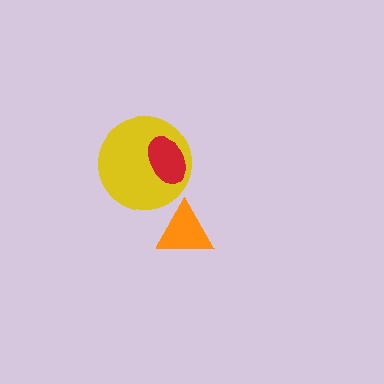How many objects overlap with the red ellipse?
1 object overlaps with the red ellipse.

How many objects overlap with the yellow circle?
1 object overlaps with the yellow circle.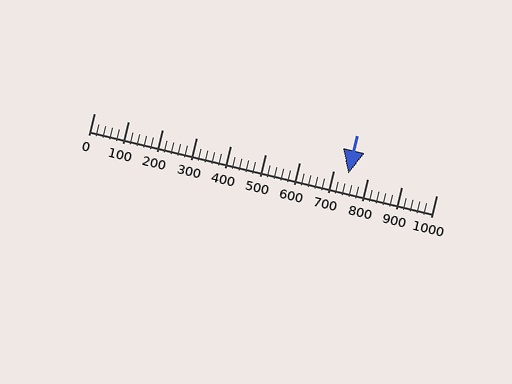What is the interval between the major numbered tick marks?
The major tick marks are spaced 100 units apart.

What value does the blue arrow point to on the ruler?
The blue arrow points to approximately 743.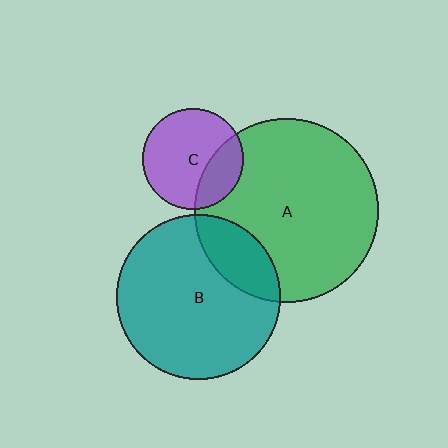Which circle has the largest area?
Circle A (green).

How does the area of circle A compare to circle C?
Approximately 3.3 times.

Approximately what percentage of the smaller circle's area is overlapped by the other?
Approximately 25%.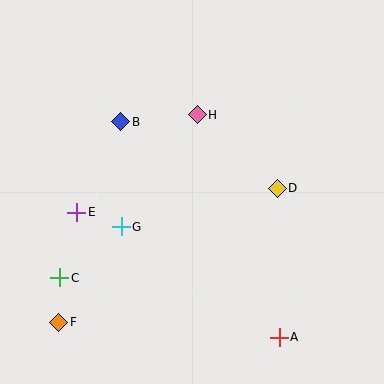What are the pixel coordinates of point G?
Point G is at (121, 227).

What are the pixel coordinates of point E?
Point E is at (77, 212).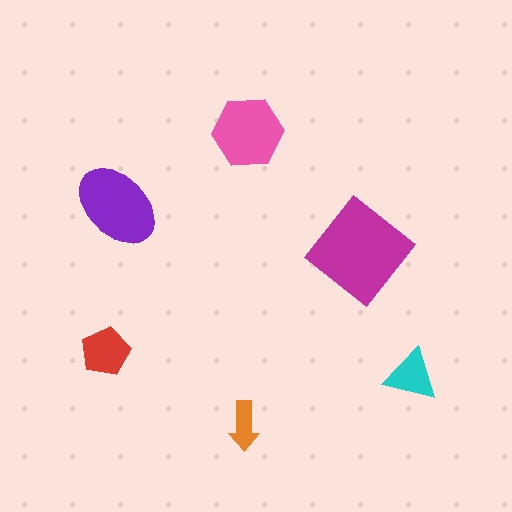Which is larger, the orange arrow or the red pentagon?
The red pentagon.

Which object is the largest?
The magenta diamond.